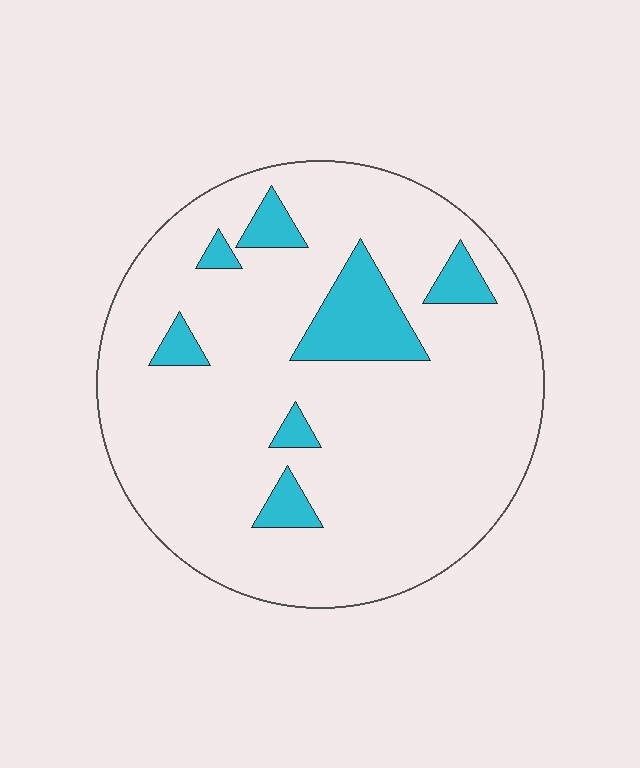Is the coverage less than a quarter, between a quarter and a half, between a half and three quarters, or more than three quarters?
Less than a quarter.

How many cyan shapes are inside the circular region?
7.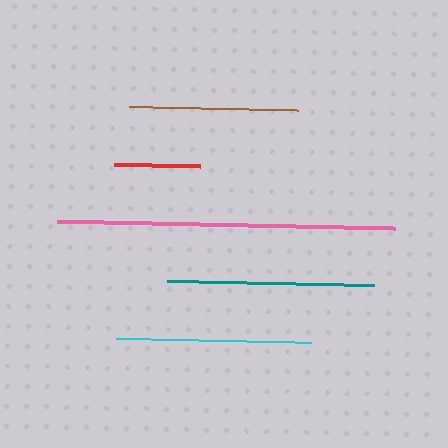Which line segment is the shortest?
The red line is the shortest at approximately 86 pixels.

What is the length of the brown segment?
The brown segment is approximately 169 pixels long.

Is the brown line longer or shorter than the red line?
The brown line is longer than the red line.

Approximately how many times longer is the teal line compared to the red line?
The teal line is approximately 2.4 times the length of the red line.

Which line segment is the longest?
The pink line is the longest at approximately 338 pixels.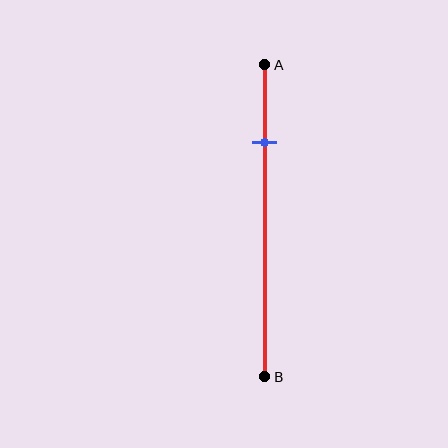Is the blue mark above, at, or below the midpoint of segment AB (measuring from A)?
The blue mark is above the midpoint of segment AB.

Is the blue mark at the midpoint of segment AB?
No, the mark is at about 25% from A, not at the 50% midpoint.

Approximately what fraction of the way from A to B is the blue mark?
The blue mark is approximately 25% of the way from A to B.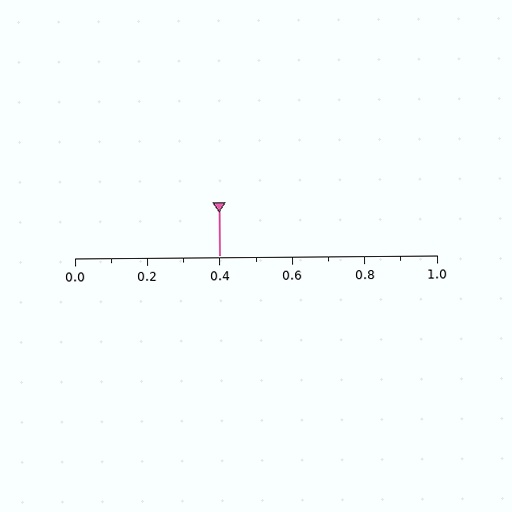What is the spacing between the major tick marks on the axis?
The major ticks are spaced 0.2 apart.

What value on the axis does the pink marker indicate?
The marker indicates approximately 0.4.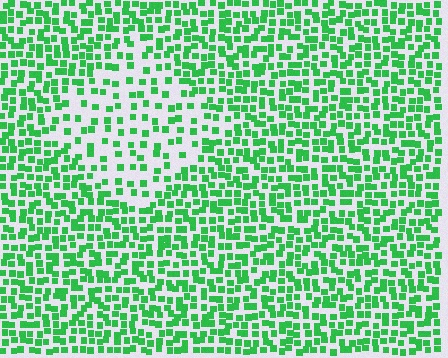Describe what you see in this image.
The image contains small green elements arranged at two different densities. A diamond-shaped region is visible where the elements are less densely packed than the surrounding area.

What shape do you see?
I see a diamond.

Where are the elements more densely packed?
The elements are more densely packed outside the diamond boundary.